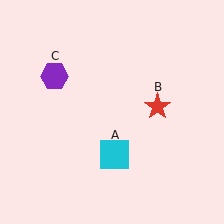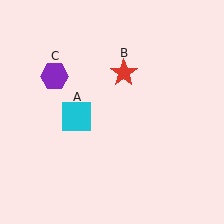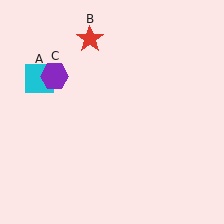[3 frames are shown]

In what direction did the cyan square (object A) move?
The cyan square (object A) moved up and to the left.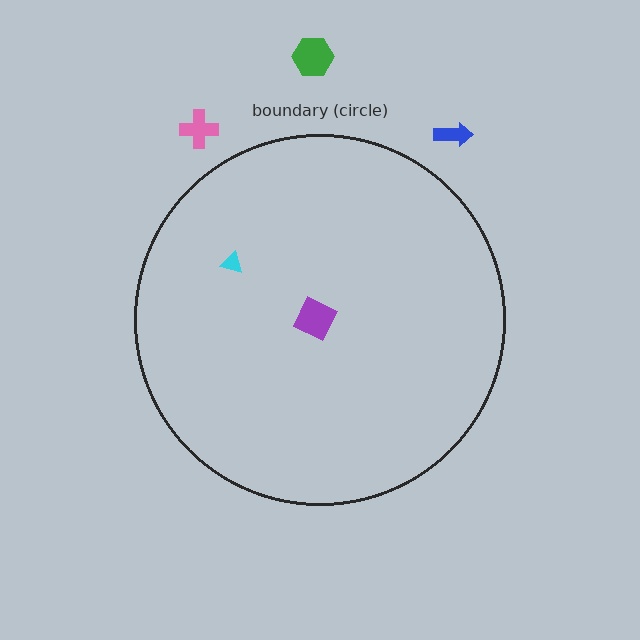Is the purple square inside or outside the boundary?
Inside.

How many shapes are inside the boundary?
2 inside, 3 outside.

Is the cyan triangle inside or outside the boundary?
Inside.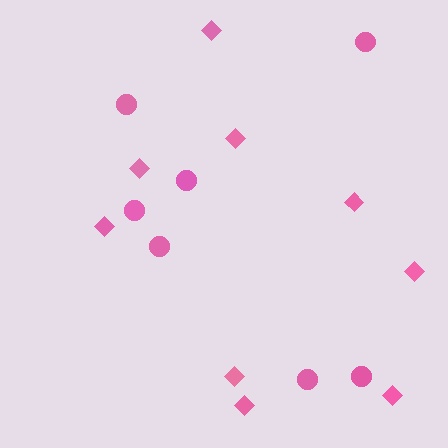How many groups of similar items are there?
There are 2 groups: one group of diamonds (9) and one group of circles (7).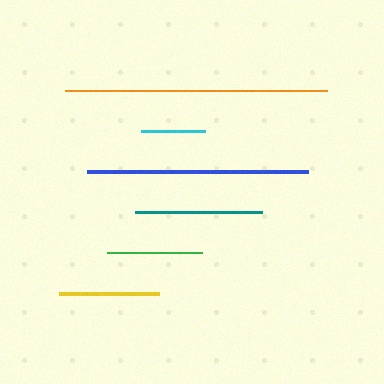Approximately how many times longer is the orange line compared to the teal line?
The orange line is approximately 2.0 times the length of the teal line.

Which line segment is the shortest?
The cyan line is the shortest at approximately 64 pixels.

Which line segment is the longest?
The orange line is the longest at approximately 262 pixels.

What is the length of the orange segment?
The orange segment is approximately 262 pixels long.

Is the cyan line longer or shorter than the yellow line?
The yellow line is longer than the cyan line.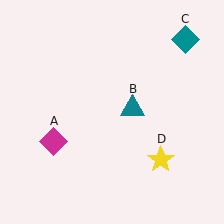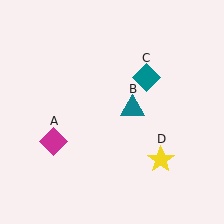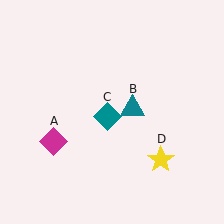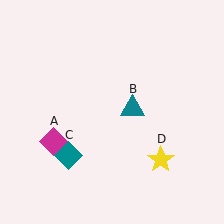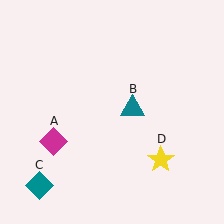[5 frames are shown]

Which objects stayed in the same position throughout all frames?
Magenta diamond (object A) and teal triangle (object B) and yellow star (object D) remained stationary.